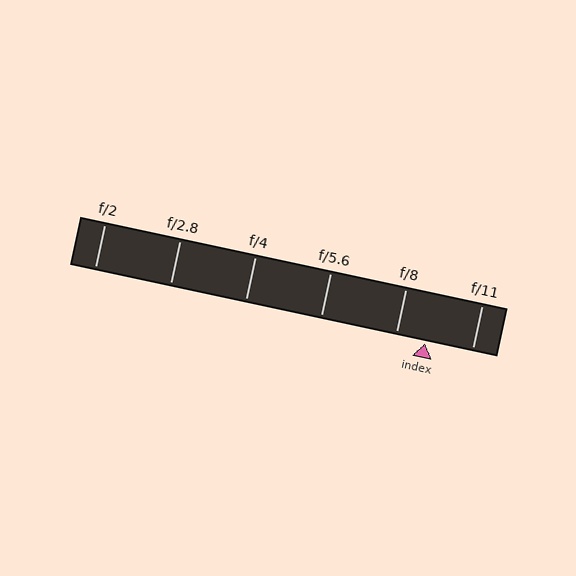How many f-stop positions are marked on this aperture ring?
There are 6 f-stop positions marked.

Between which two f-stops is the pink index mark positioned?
The index mark is between f/8 and f/11.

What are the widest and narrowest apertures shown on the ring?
The widest aperture shown is f/2 and the narrowest is f/11.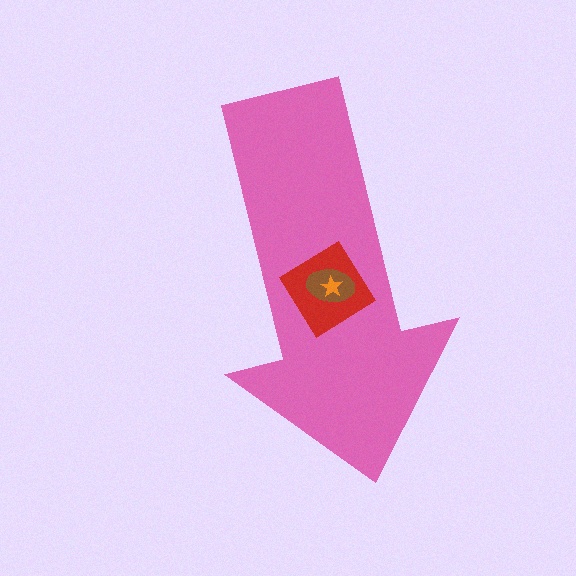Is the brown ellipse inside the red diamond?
Yes.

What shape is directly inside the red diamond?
The brown ellipse.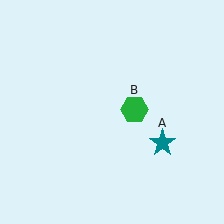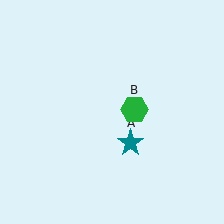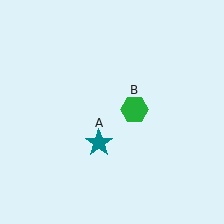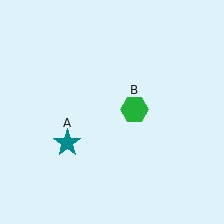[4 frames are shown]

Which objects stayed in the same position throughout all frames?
Green hexagon (object B) remained stationary.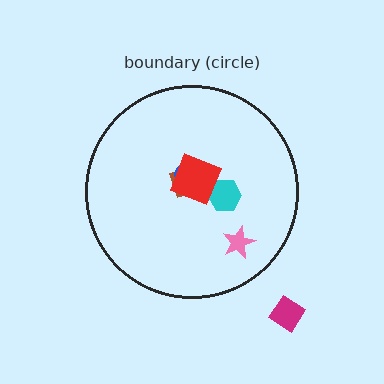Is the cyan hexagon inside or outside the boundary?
Inside.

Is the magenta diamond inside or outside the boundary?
Outside.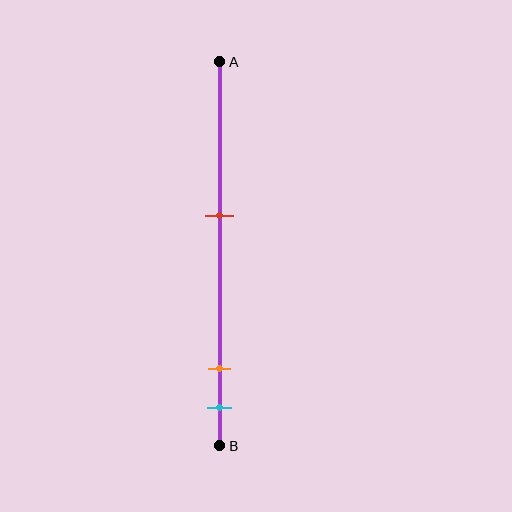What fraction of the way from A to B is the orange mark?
The orange mark is approximately 80% (0.8) of the way from A to B.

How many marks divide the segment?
There are 3 marks dividing the segment.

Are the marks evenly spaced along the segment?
No, the marks are not evenly spaced.